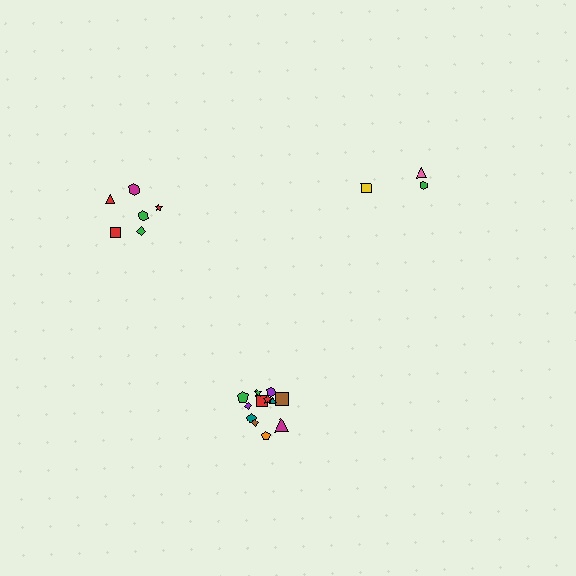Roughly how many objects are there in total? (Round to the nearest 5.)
Roughly 20 objects in total.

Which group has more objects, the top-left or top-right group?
The top-left group.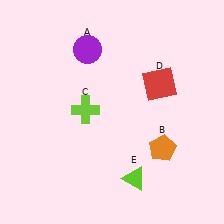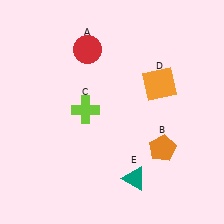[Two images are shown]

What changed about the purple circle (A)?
In Image 1, A is purple. In Image 2, it changed to red.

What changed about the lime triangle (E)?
In Image 1, E is lime. In Image 2, it changed to teal.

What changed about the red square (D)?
In Image 1, D is red. In Image 2, it changed to orange.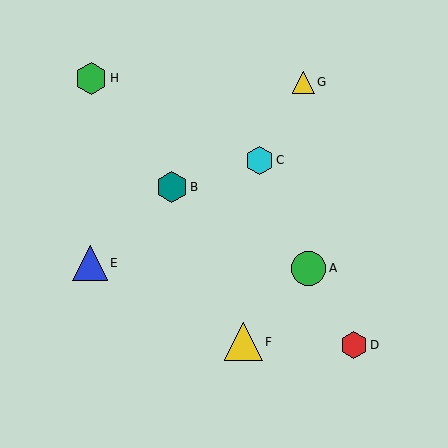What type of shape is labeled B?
Shape B is a teal hexagon.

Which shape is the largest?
The yellow triangle (labeled F) is the largest.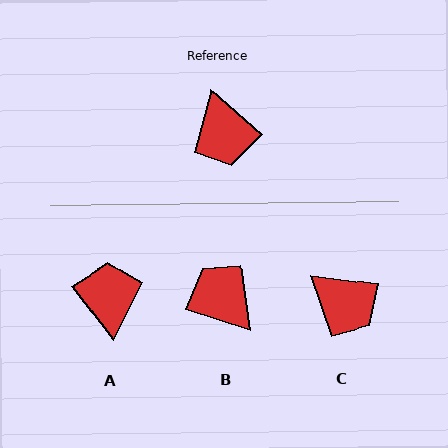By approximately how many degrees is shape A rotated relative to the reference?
Approximately 168 degrees counter-clockwise.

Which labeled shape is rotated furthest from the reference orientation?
A, about 168 degrees away.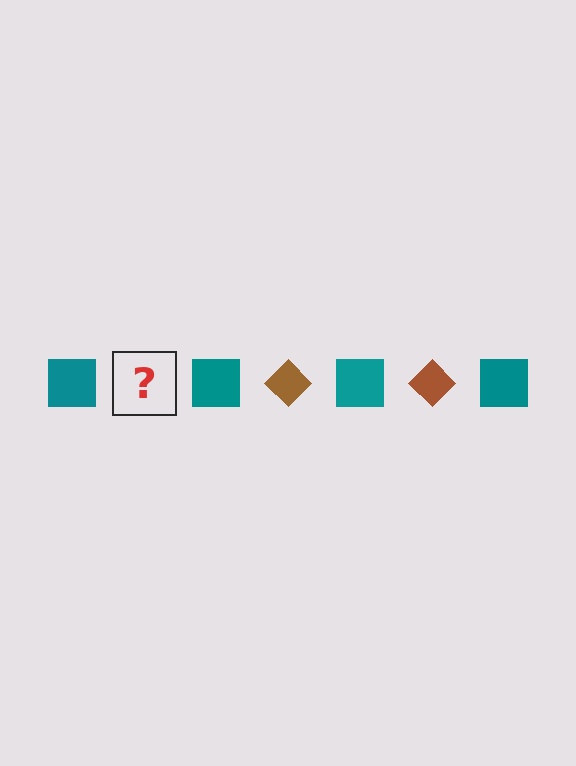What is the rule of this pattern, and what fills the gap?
The rule is that the pattern alternates between teal square and brown diamond. The gap should be filled with a brown diamond.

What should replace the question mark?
The question mark should be replaced with a brown diamond.